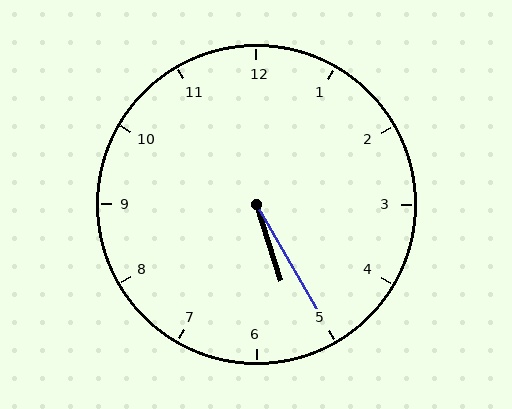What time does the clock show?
5:25.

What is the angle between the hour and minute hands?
Approximately 12 degrees.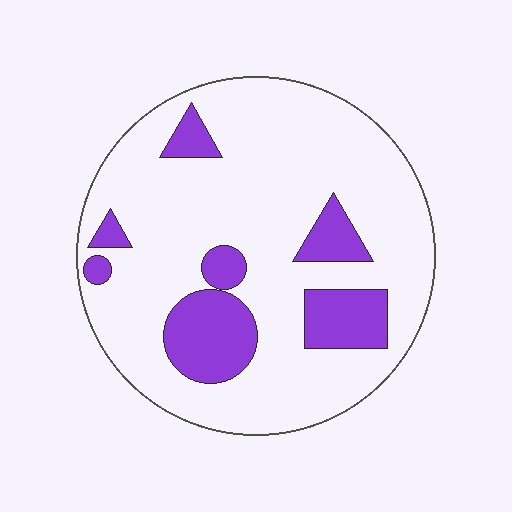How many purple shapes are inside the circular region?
7.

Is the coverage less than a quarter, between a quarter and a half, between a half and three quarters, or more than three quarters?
Less than a quarter.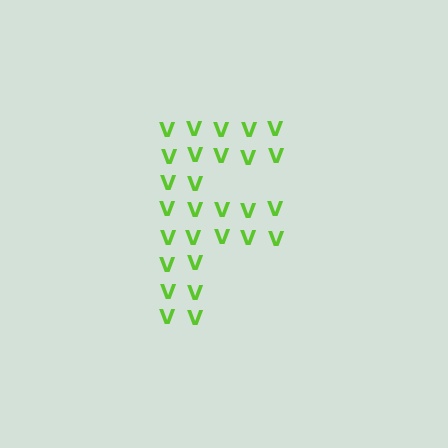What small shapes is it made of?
It is made of small letter V's.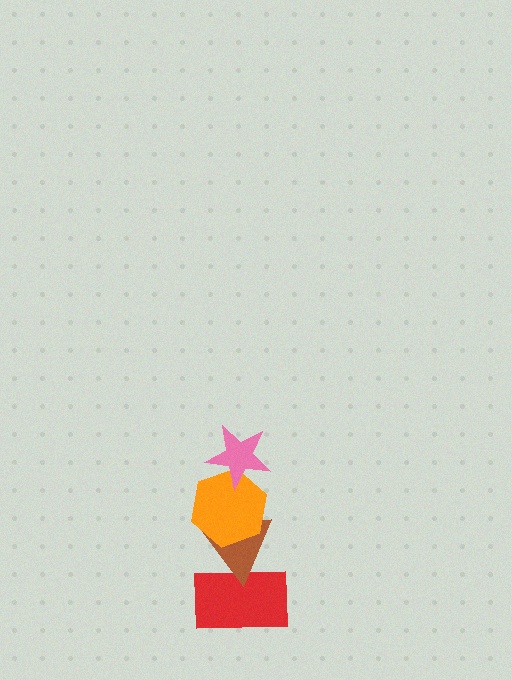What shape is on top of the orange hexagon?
The pink star is on top of the orange hexagon.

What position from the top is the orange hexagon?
The orange hexagon is 2nd from the top.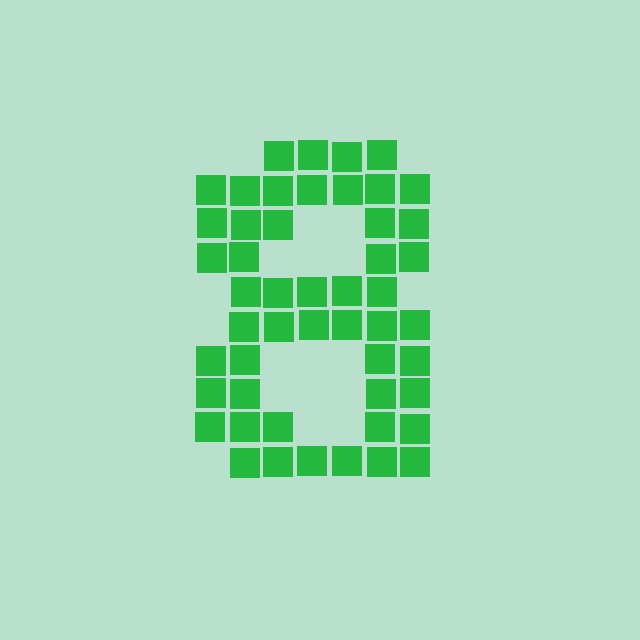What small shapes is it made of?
It is made of small squares.